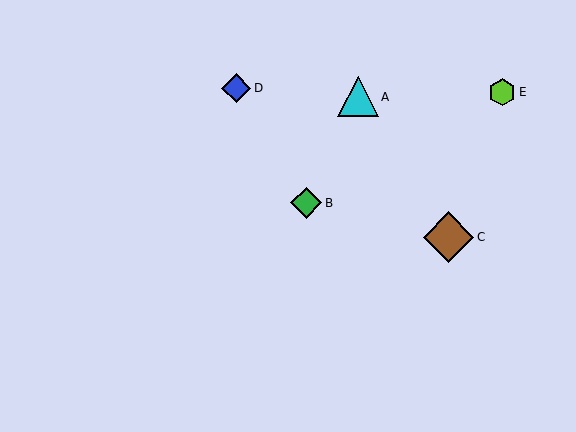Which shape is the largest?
The brown diamond (labeled C) is the largest.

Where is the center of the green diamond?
The center of the green diamond is at (306, 203).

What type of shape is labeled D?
Shape D is a blue diamond.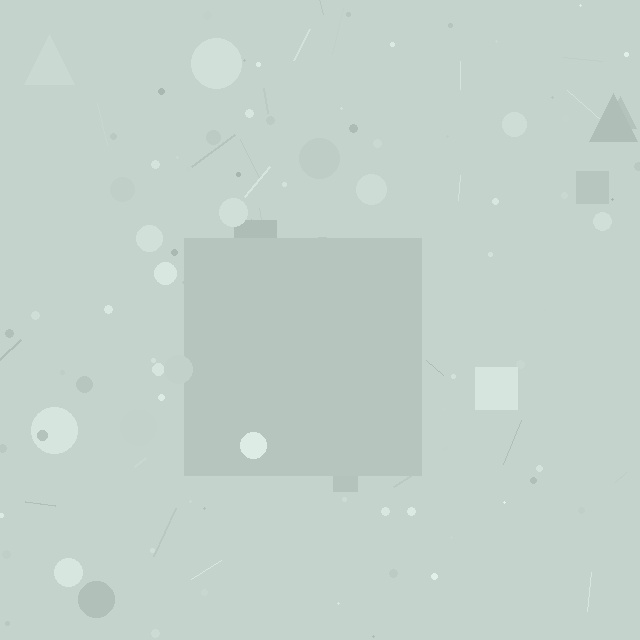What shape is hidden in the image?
A square is hidden in the image.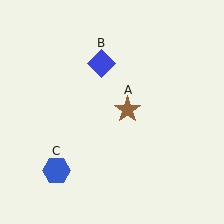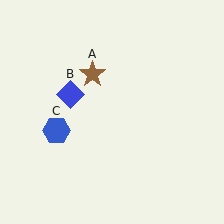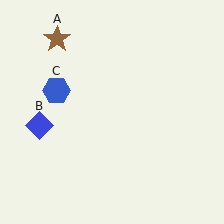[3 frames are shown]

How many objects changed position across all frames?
3 objects changed position: brown star (object A), blue diamond (object B), blue hexagon (object C).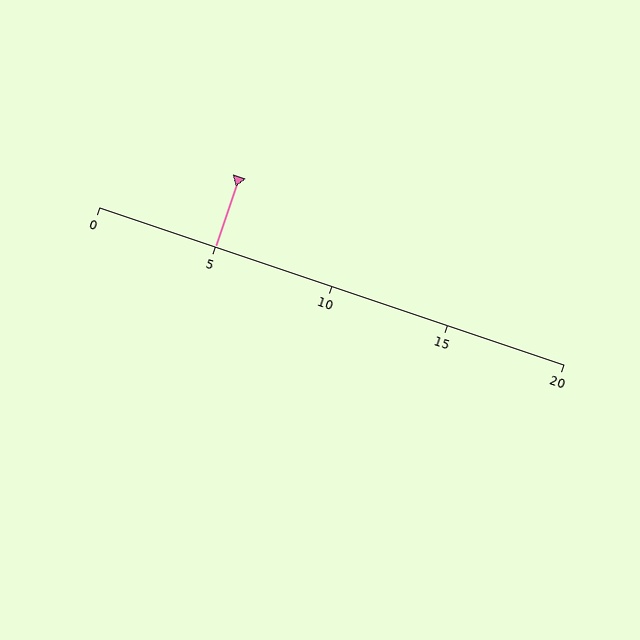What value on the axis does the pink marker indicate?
The marker indicates approximately 5.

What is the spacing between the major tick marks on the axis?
The major ticks are spaced 5 apart.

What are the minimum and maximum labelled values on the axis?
The axis runs from 0 to 20.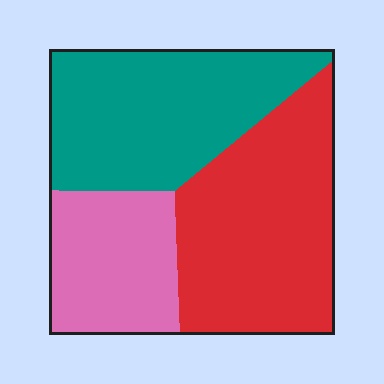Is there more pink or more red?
Red.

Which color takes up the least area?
Pink, at roughly 25%.